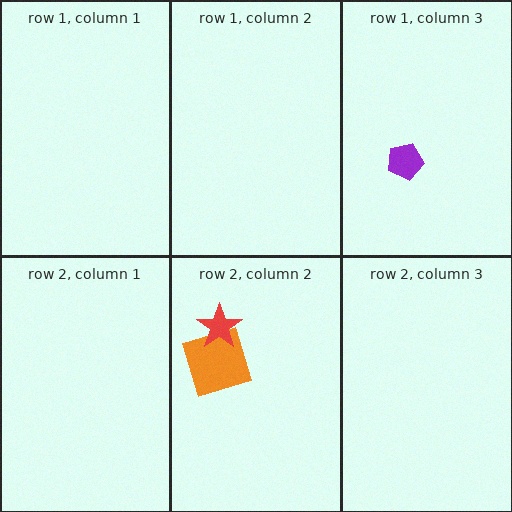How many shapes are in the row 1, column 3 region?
1.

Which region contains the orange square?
The row 2, column 2 region.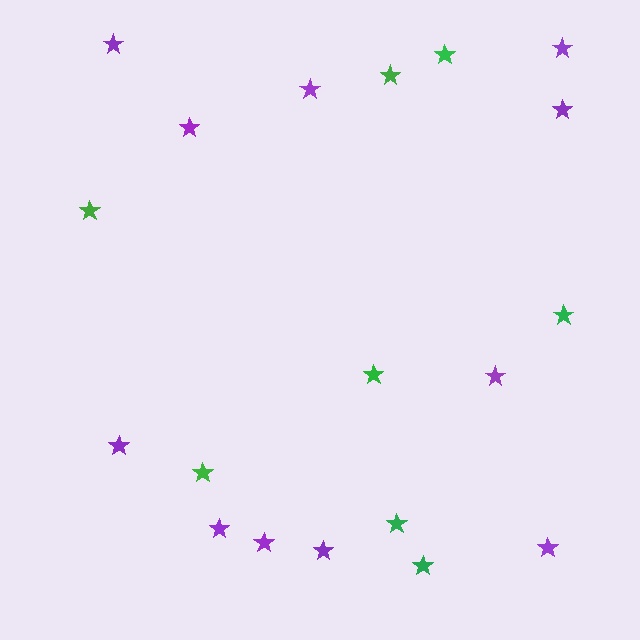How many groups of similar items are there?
There are 2 groups: one group of green stars (8) and one group of purple stars (11).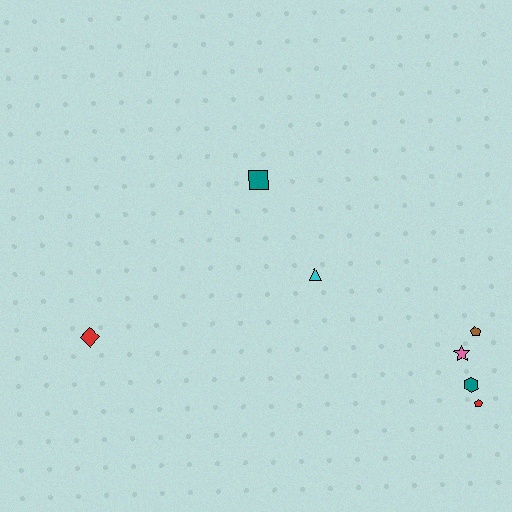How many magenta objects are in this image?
There are no magenta objects.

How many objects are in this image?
There are 7 objects.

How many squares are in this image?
There is 1 square.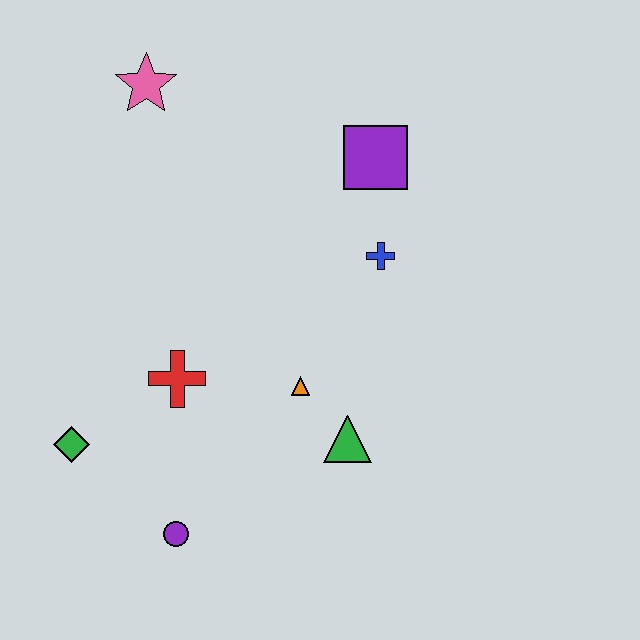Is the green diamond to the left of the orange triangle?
Yes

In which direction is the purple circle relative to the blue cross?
The purple circle is below the blue cross.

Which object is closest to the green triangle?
The orange triangle is closest to the green triangle.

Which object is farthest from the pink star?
The purple circle is farthest from the pink star.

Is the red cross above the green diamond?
Yes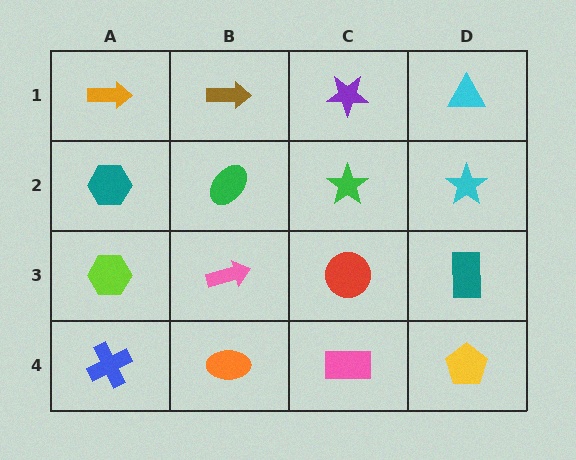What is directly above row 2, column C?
A purple star.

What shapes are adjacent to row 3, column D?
A cyan star (row 2, column D), a yellow pentagon (row 4, column D), a red circle (row 3, column C).